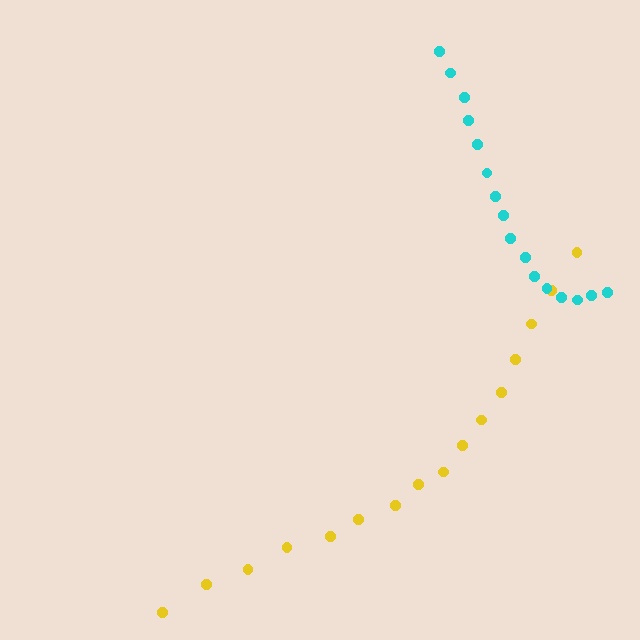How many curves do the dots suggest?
There are 2 distinct paths.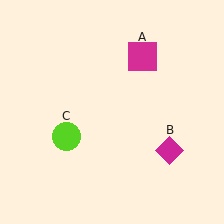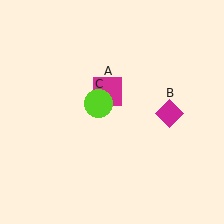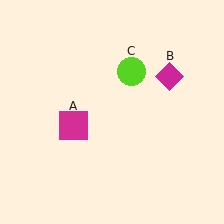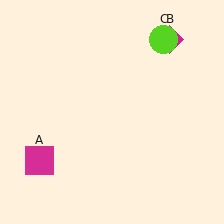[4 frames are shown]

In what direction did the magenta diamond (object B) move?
The magenta diamond (object B) moved up.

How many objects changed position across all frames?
3 objects changed position: magenta square (object A), magenta diamond (object B), lime circle (object C).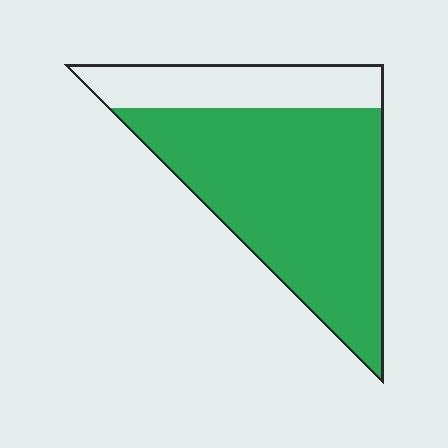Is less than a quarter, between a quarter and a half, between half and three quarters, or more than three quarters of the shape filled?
Between half and three quarters.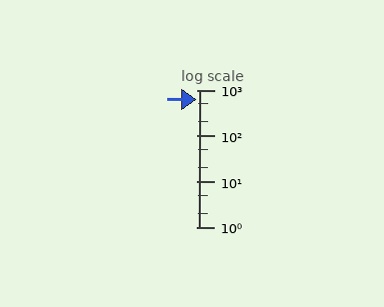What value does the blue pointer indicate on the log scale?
The pointer indicates approximately 610.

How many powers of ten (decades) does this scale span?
The scale spans 3 decades, from 1 to 1000.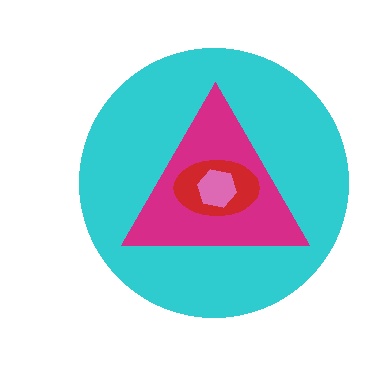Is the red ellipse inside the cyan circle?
Yes.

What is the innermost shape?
The pink hexagon.